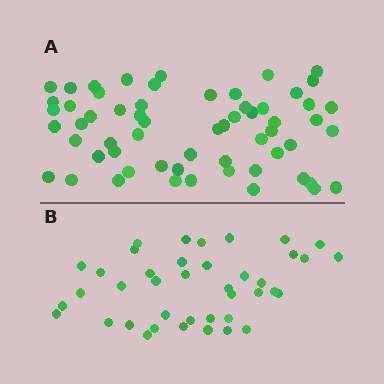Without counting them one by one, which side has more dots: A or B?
Region A (the top region) has more dots.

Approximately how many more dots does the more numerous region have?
Region A has approximately 20 more dots than region B.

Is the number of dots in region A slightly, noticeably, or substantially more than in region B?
Region A has substantially more. The ratio is roughly 1.5 to 1.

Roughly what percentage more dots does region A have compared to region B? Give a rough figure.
About 50% more.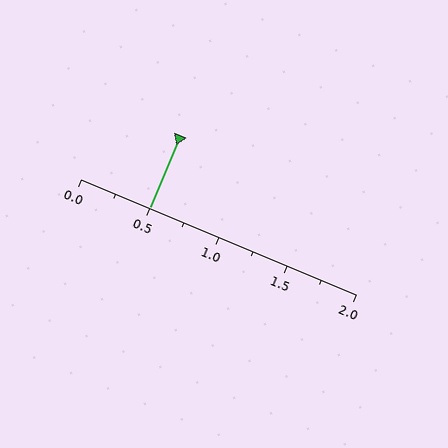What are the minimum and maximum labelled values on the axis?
The axis runs from 0.0 to 2.0.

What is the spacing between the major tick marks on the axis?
The major ticks are spaced 0.5 apart.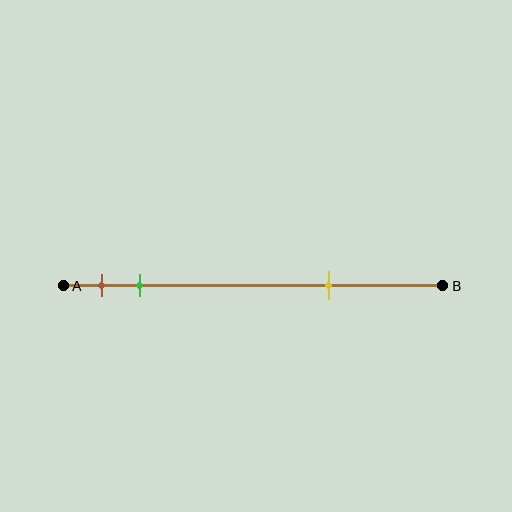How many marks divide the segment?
There are 3 marks dividing the segment.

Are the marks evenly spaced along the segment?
No, the marks are not evenly spaced.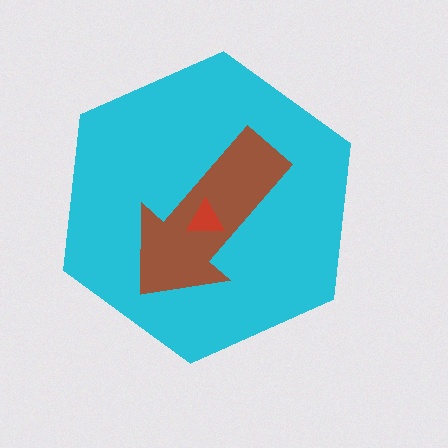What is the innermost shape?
The red triangle.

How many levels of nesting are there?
3.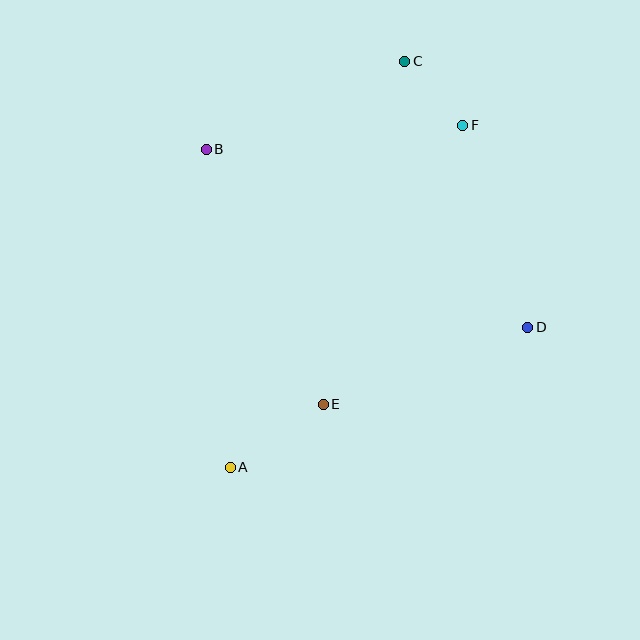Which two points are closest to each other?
Points C and F are closest to each other.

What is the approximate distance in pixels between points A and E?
The distance between A and E is approximately 112 pixels.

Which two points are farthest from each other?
Points A and C are farthest from each other.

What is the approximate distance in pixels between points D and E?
The distance between D and E is approximately 219 pixels.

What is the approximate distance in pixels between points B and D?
The distance between B and D is approximately 368 pixels.